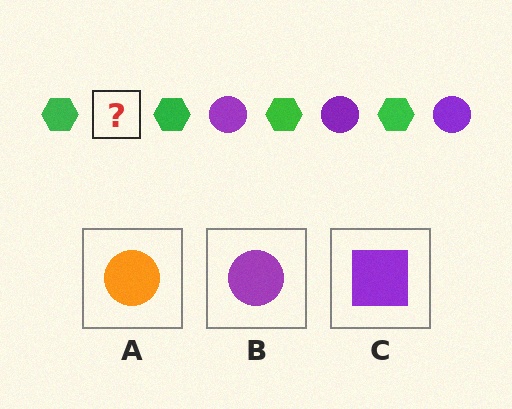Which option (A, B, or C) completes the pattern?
B.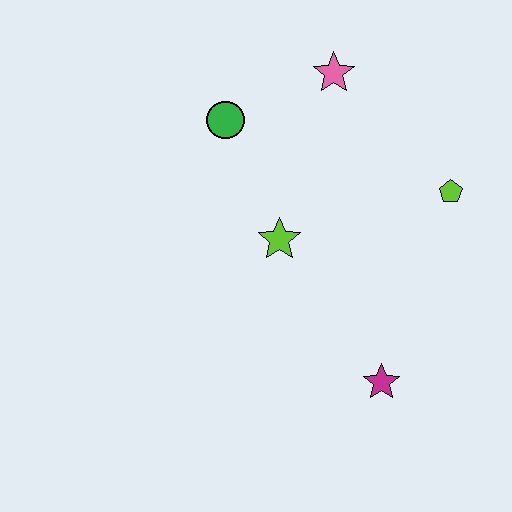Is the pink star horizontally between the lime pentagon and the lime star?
Yes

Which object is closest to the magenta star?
The lime star is closest to the magenta star.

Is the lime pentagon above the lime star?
Yes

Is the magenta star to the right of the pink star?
Yes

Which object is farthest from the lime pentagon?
The green circle is farthest from the lime pentagon.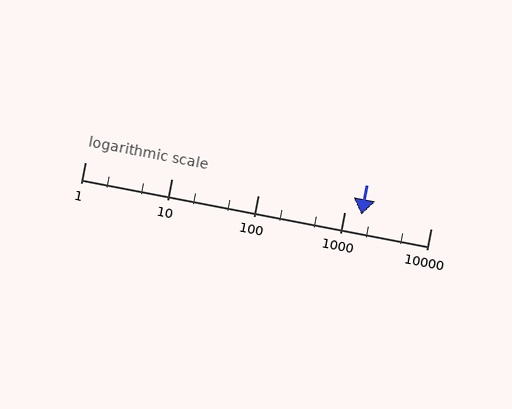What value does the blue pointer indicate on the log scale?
The pointer indicates approximately 1600.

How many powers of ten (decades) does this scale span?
The scale spans 4 decades, from 1 to 10000.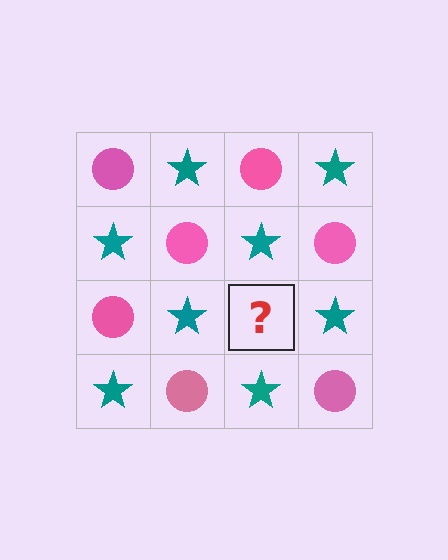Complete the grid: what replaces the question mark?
The question mark should be replaced with a pink circle.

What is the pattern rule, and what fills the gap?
The rule is that it alternates pink circle and teal star in a checkerboard pattern. The gap should be filled with a pink circle.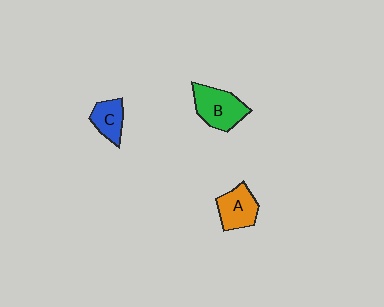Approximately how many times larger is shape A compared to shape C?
Approximately 1.3 times.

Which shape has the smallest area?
Shape C (blue).